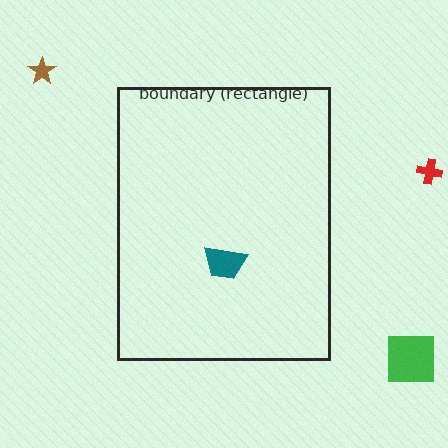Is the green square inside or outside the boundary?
Outside.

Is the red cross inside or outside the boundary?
Outside.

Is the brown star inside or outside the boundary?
Outside.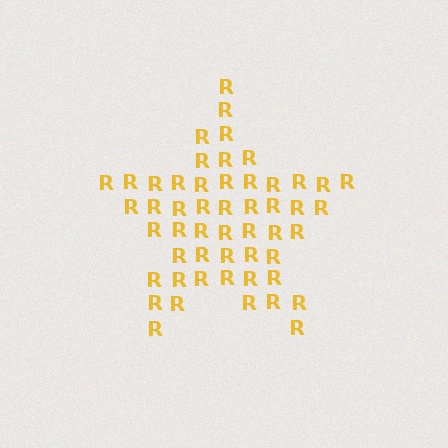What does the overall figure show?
The overall figure shows a star.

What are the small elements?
The small elements are letter R's.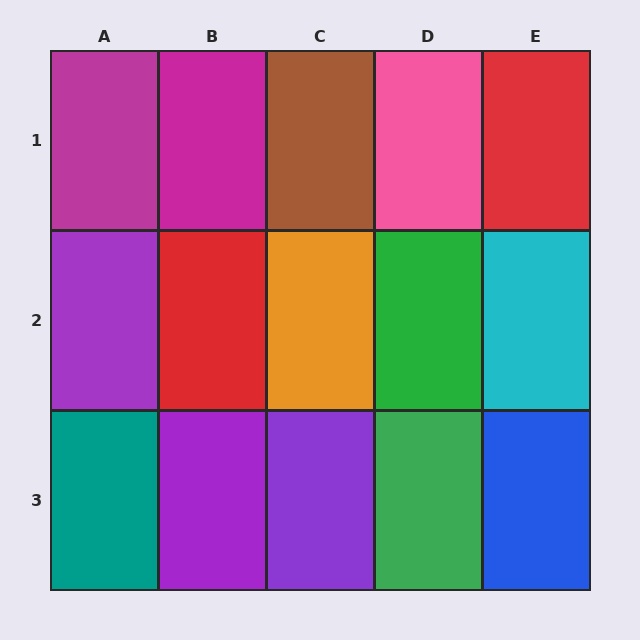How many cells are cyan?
1 cell is cyan.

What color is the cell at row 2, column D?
Green.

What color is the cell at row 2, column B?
Red.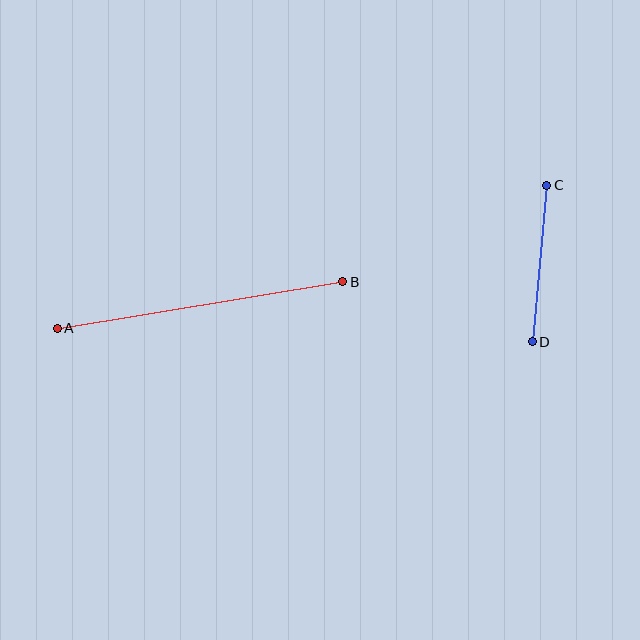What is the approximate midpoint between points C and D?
The midpoint is at approximately (540, 263) pixels.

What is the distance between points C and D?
The distance is approximately 157 pixels.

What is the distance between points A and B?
The distance is approximately 289 pixels.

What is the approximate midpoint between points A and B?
The midpoint is at approximately (200, 305) pixels.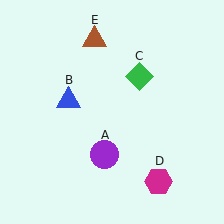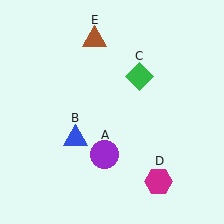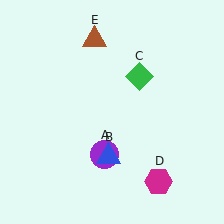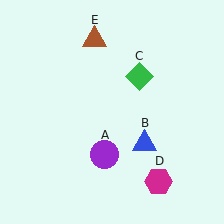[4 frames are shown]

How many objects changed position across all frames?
1 object changed position: blue triangle (object B).